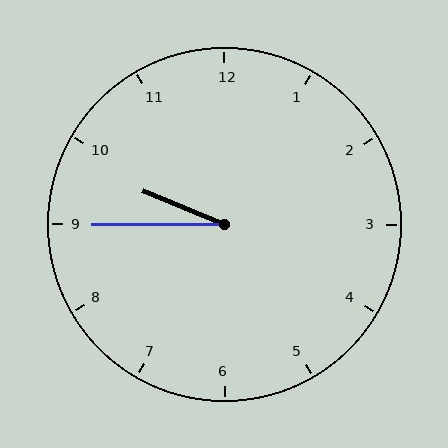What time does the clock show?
9:45.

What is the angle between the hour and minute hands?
Approximately 22 degrees.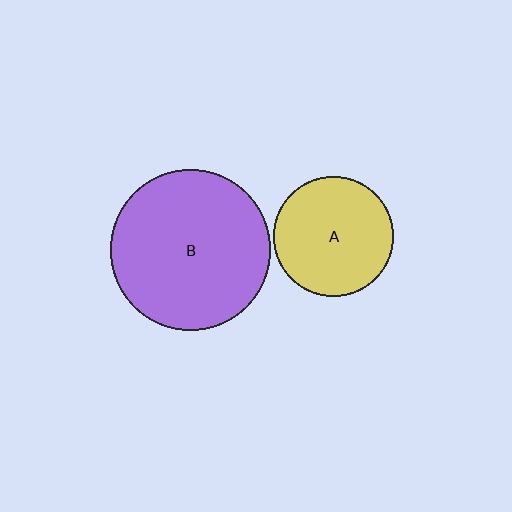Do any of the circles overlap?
No, none of the circles overlap.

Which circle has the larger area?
Circle B (purple).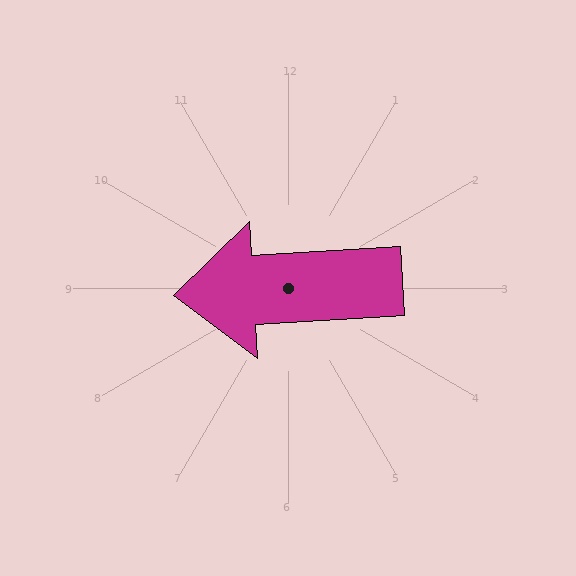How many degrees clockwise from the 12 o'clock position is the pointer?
Approximately 266 degrees.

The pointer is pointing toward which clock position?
Roughly 9 o'clock.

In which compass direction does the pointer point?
West.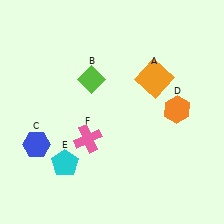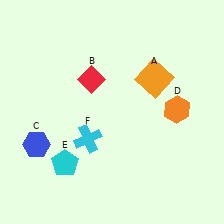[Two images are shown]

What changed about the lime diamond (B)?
In Image 1, B is lime. In Image 2, it changed to red.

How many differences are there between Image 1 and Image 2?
There are 2 differences between the two images.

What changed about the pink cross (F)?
In Image 1, F is pink. In Image 2, it changed to cyan.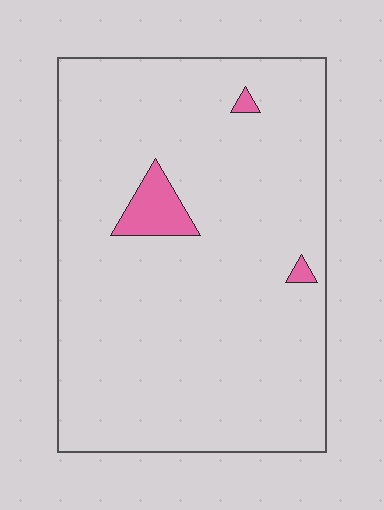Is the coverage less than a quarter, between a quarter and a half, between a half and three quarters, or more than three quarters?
Less than a quarter.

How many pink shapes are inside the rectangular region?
3.